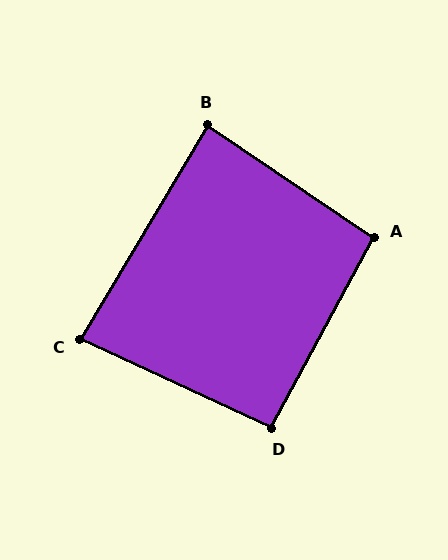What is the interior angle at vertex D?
Approximately 93 degrees (approximately right).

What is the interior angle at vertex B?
Approximately 87 degrees (approximately right).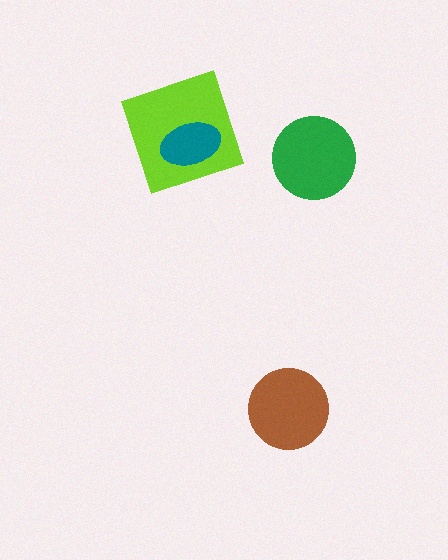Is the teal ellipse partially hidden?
No, no other shape covers it.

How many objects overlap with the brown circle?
0 objects overlap with the brown circle.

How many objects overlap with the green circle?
0 objects overlap with the green circle.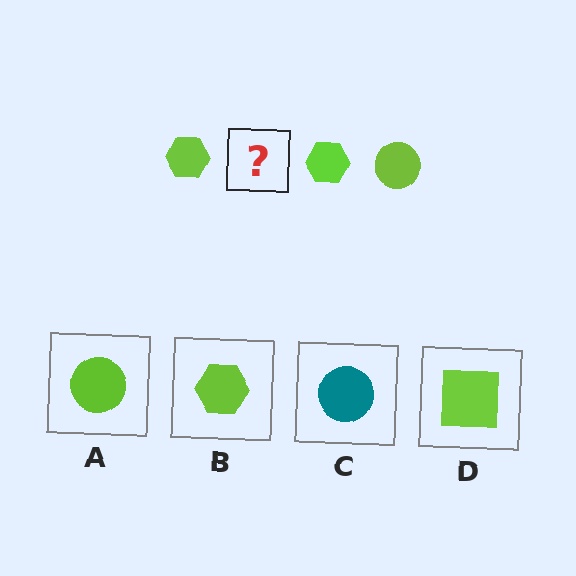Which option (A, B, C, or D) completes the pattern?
A.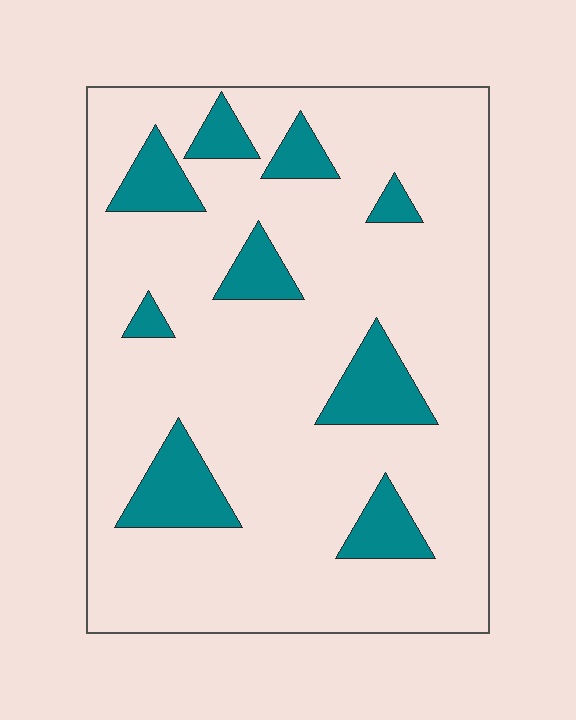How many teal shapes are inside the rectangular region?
9.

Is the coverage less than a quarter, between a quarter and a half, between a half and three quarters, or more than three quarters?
Less than a quarter.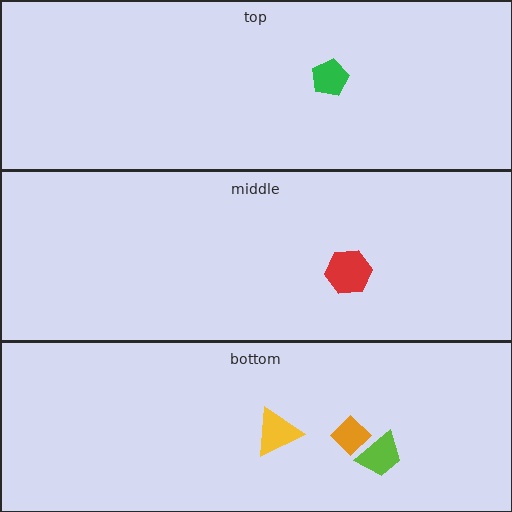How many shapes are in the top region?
1.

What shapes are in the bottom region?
The yellow triangle, the orange diamond, the lime trapezoid.